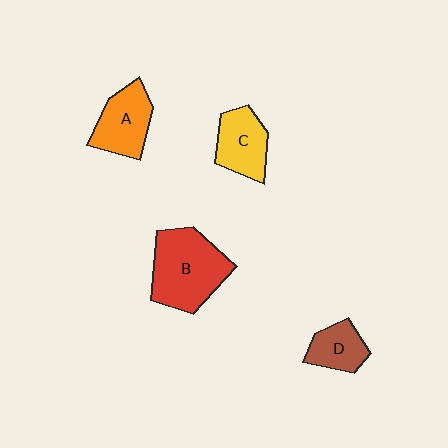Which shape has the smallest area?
Shape D (brown).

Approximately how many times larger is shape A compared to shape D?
Approximately 1.4 times.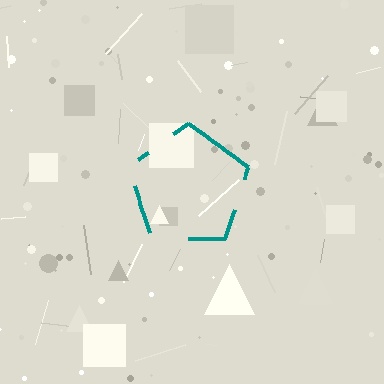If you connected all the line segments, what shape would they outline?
They would outline a pentagon.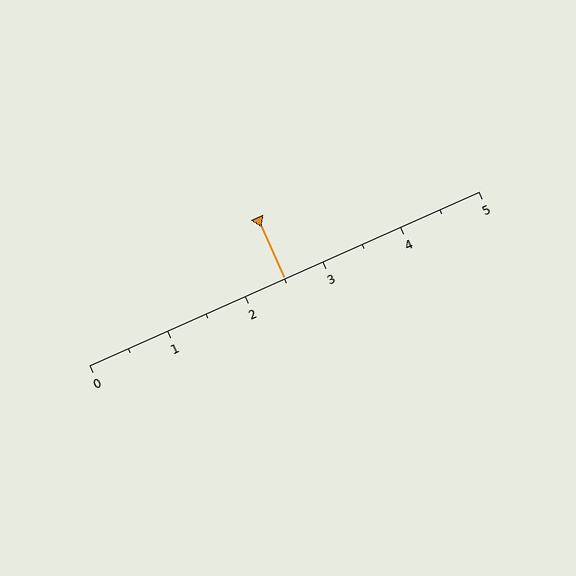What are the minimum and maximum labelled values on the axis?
The axis runs from 0 to 5.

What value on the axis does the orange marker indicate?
The marker indicates approximately 2.5.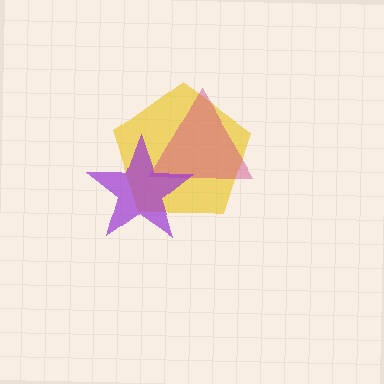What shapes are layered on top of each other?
The layered shapes are: a yellow pentagon, a magenta triangle, a purple star.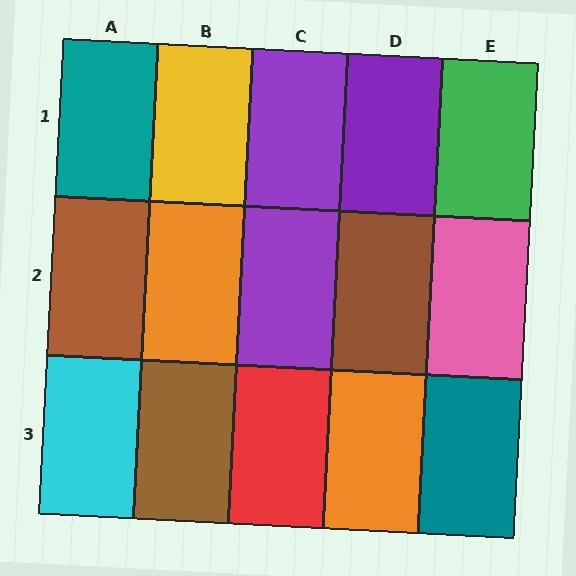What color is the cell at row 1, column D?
Purple.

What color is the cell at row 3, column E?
Teal.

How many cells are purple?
3 cells are purple.